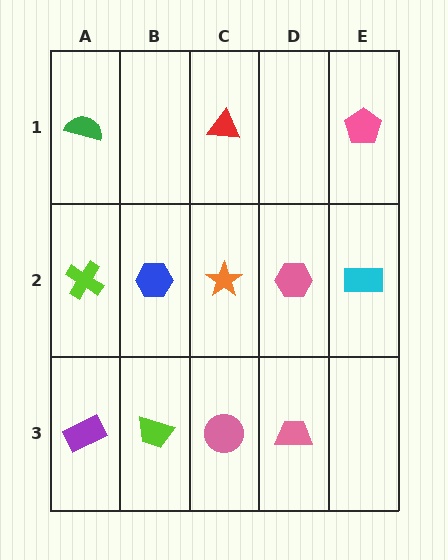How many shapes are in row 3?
4 shapes.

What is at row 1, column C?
A red triangle.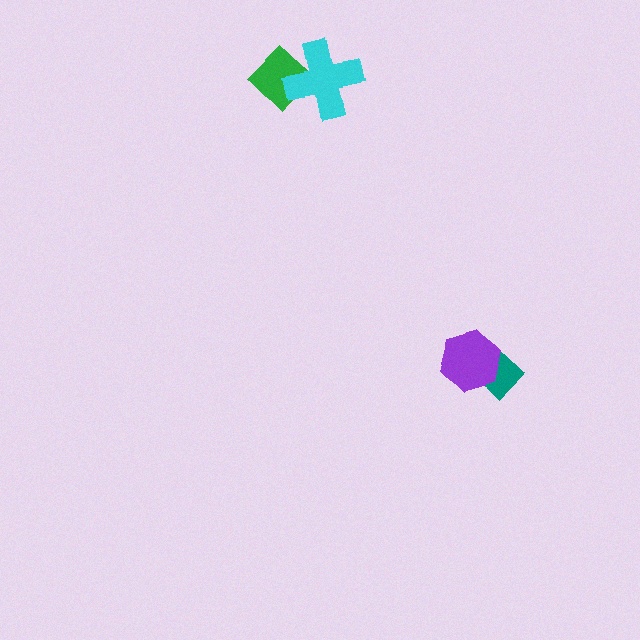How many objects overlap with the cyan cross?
1 object overlaps with the cyan cross.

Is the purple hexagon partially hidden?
No, no other shape covers it.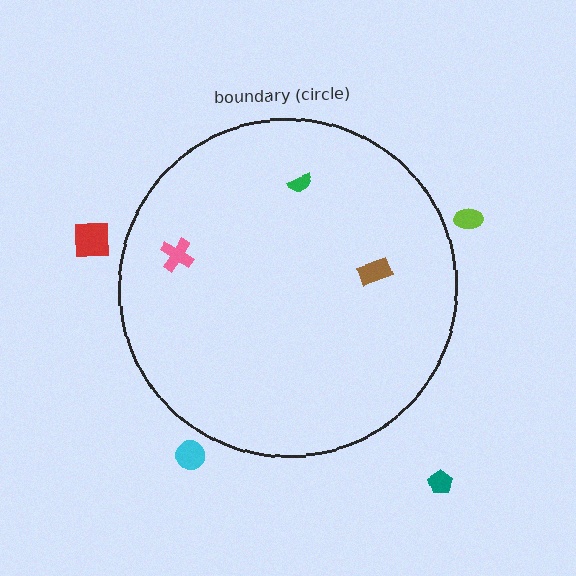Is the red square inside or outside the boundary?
Outside.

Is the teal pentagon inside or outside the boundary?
Outside.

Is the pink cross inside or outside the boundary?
Inside.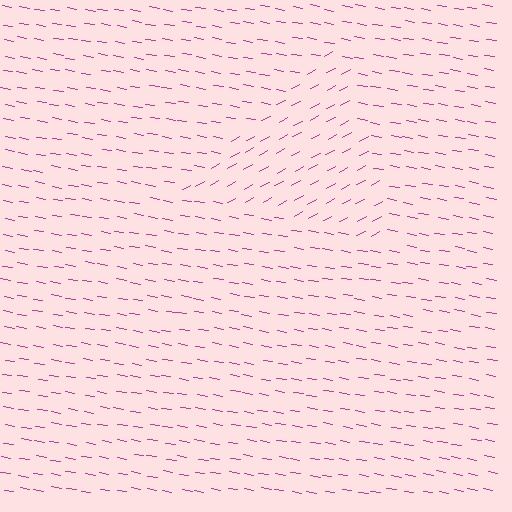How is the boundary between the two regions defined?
The boundary is defined purely by a change in line orientation (approximately 38 degrees difference). All lines are the same color and thickness.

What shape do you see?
I see a triangle.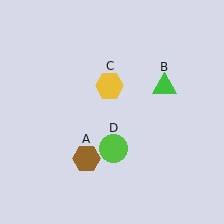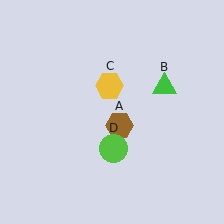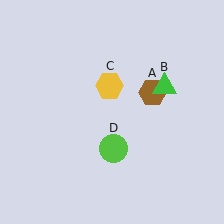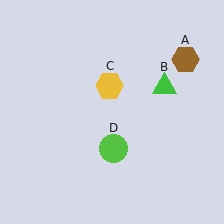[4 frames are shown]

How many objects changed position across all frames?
1 object changed position: brown hexagon (object A).